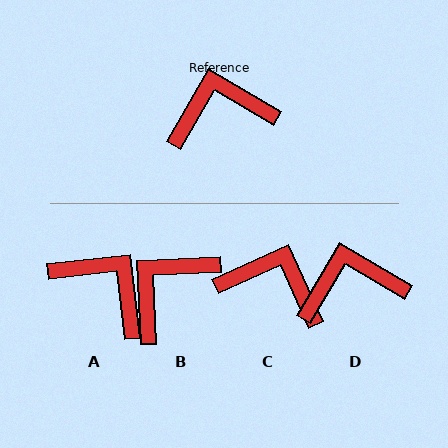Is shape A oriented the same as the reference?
No, it is off by about 54 degrees.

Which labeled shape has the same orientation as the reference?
D.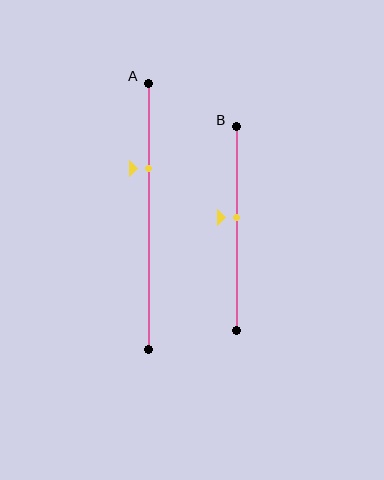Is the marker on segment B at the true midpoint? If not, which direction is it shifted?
No, the marker on segment B is shifted upward by about 5% of the segment length.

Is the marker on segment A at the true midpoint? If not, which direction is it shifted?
No, the marker on segment A is shifted upward by about 18% of the segment length.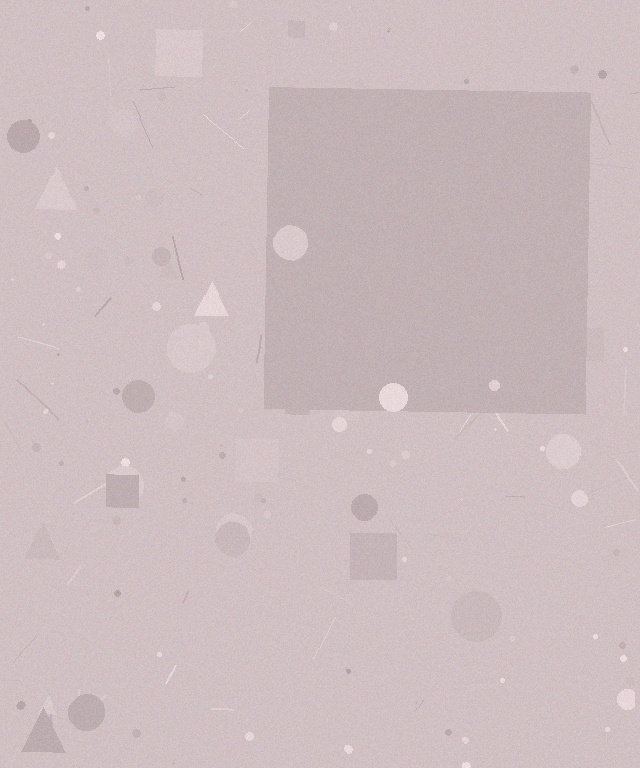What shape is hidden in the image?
A square is hidden in the image.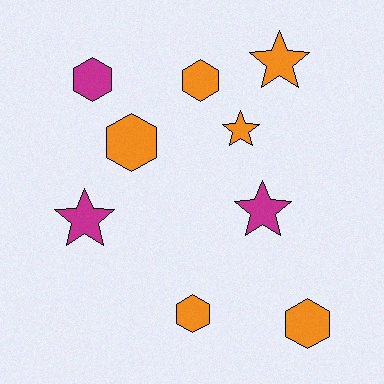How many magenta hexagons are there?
There is 1 magenta hexagon.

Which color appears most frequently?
Orange, with 6 objects.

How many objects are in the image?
There are 9 objects.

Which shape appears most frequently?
Hexagon, with 5 objects.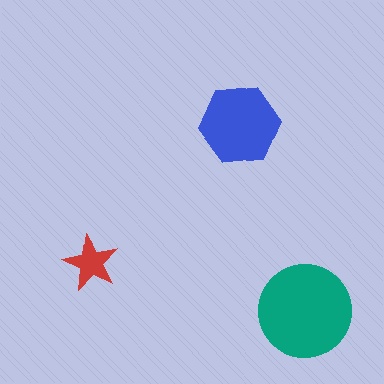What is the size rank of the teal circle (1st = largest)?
1st.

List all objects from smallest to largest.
The red star, the blue hexagon, the teal circle.